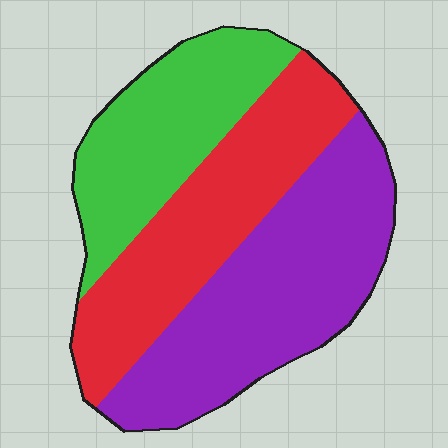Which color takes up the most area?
Purple, at roughly 40%.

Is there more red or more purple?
Purple.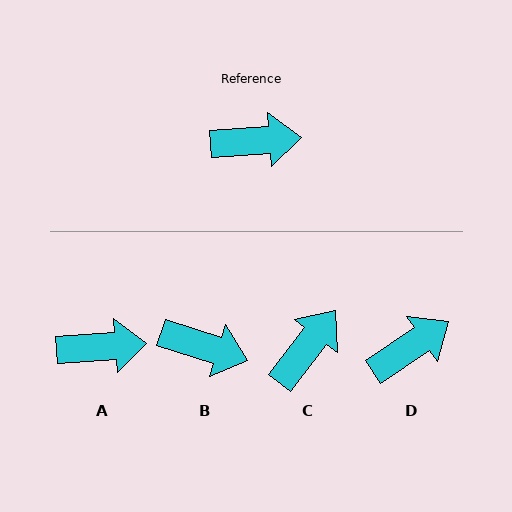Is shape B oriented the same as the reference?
No, it is off by about 22 degrees.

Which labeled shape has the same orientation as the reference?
A.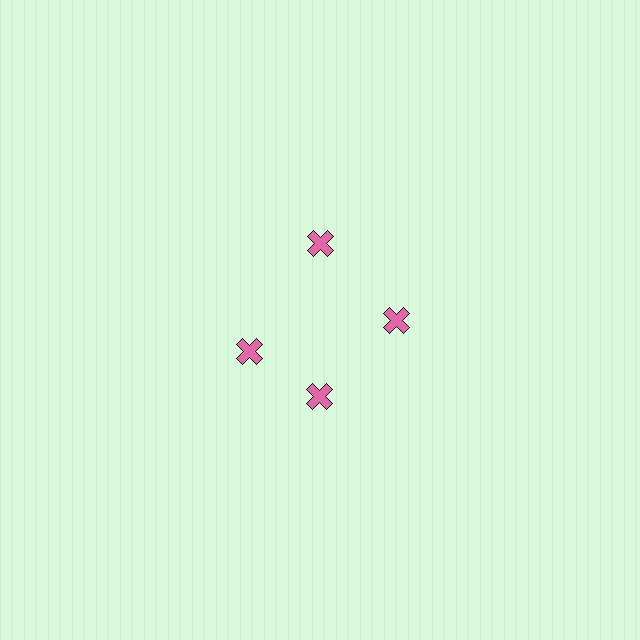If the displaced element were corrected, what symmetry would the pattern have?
It would have 4-fold rotational symmetry — the pattern would map onto itself every 90 degrees.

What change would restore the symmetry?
The symmetry would be restored by rotating it back into even spacing with its neighbors so that all 4 crosses sit at equal angles and equal distance from the center.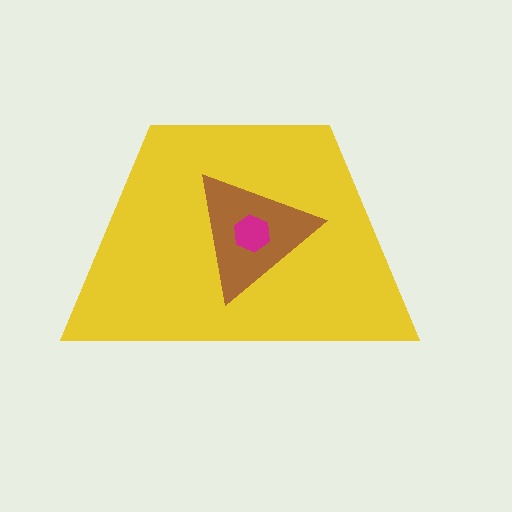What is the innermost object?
The magenta hexagon.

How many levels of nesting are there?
3.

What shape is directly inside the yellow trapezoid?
The brown triangle.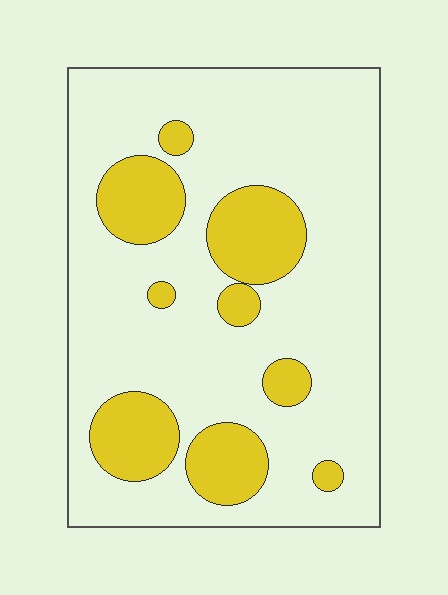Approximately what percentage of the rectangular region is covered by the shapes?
Approximately 20%.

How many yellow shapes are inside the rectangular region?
9.